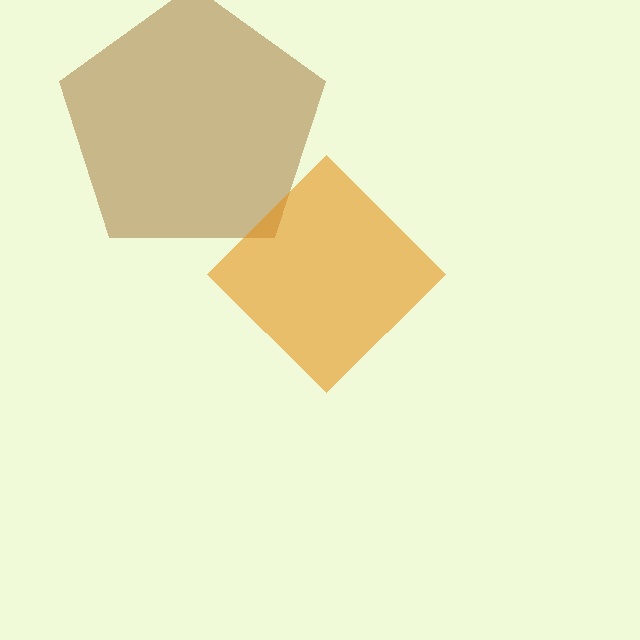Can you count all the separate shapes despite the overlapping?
Yes, there are 2 separate shapes.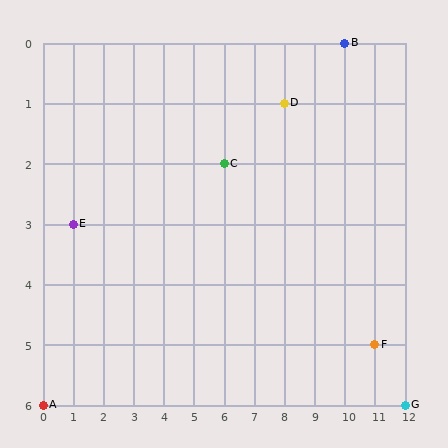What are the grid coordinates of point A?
Point A is at grid coordinates (0, 6).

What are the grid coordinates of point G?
Point G is at grid coordinates (12, 6).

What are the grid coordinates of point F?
Point F is at grid coordinates (11, 5).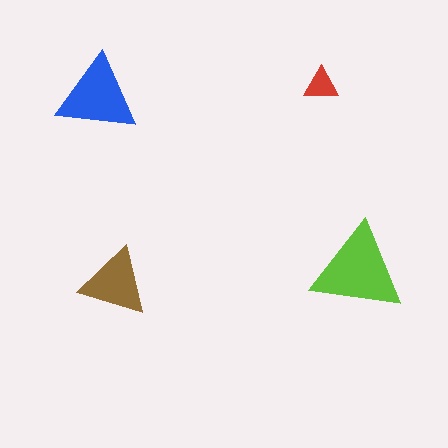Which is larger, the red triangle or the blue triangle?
The blue one.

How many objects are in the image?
There are 4 objects in the image.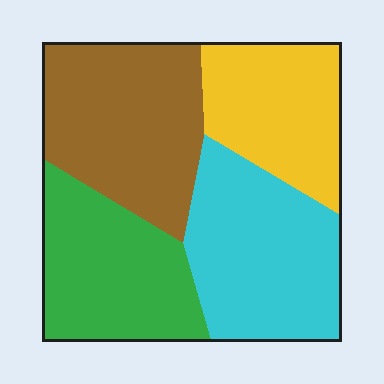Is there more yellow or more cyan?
Cyan.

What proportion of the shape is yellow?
Yellow covers around 20% of the shape.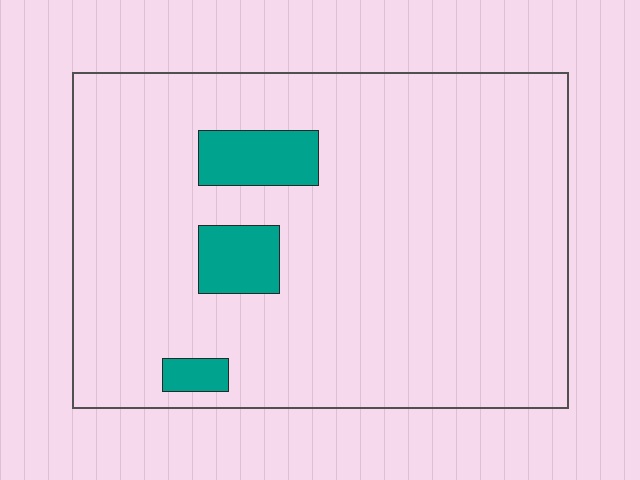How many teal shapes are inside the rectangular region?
3.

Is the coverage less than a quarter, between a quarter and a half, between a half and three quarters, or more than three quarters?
Less than a quarter.